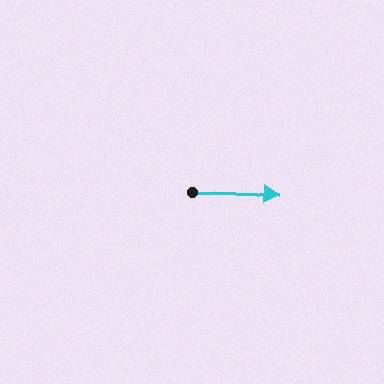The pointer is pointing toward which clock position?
Roughly 3 o'clock.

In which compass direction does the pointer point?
East.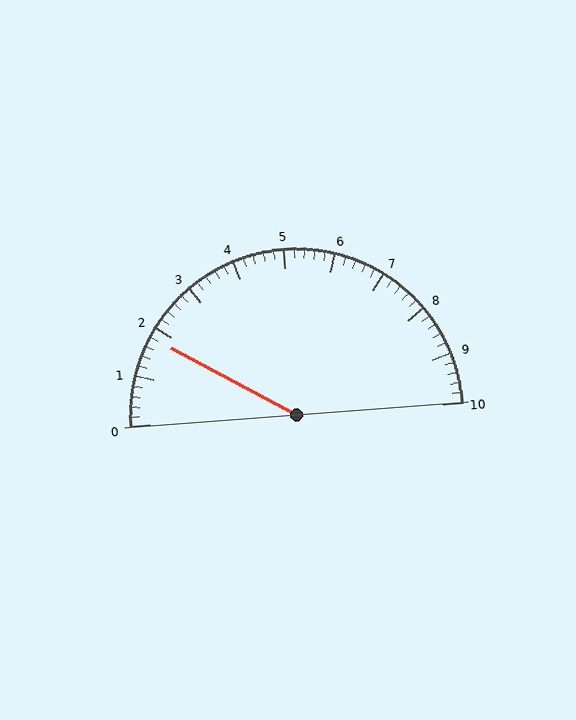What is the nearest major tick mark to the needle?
The nearest major tick mark is 2.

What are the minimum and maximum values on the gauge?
The gauge ranges from 0 to 10.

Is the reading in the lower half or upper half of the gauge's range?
The reading is in the lower half of the range (0 to 10).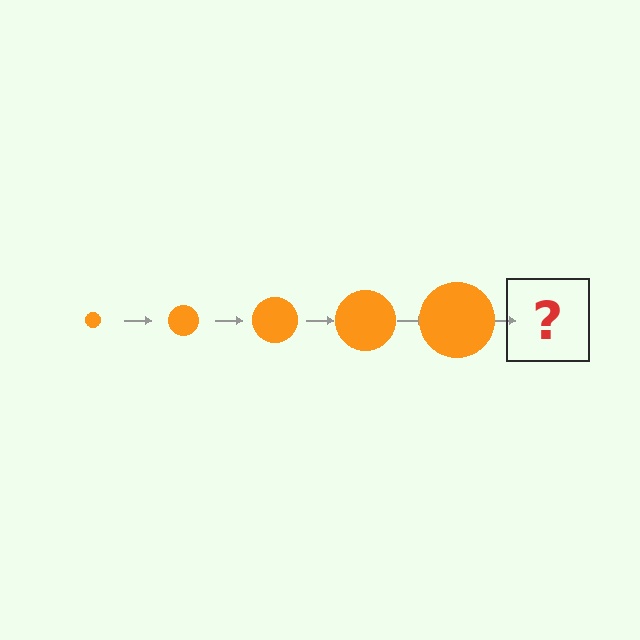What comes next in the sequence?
The next element should be an orange circle, larger than the previous one.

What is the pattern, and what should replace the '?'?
The pattern is that the circle gets progressively larger each step. The '?' should be an orange circle, larger than the previous one.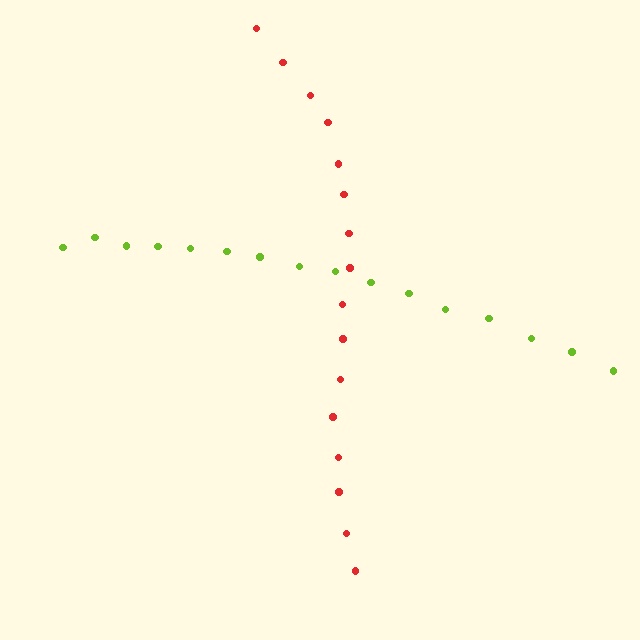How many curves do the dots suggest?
There are 2 distinct paths.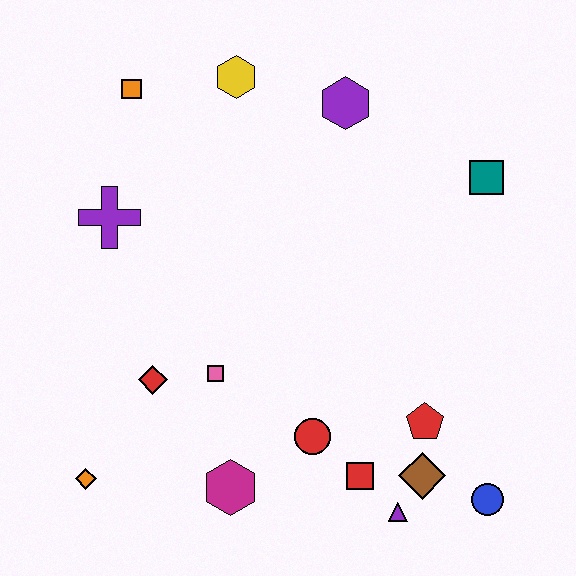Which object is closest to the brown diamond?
The purple triangle is closest to the brown diamond.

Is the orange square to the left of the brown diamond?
Yes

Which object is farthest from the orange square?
The blue circle is farthest from the orange square.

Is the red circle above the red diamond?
No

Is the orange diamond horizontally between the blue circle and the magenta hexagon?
No